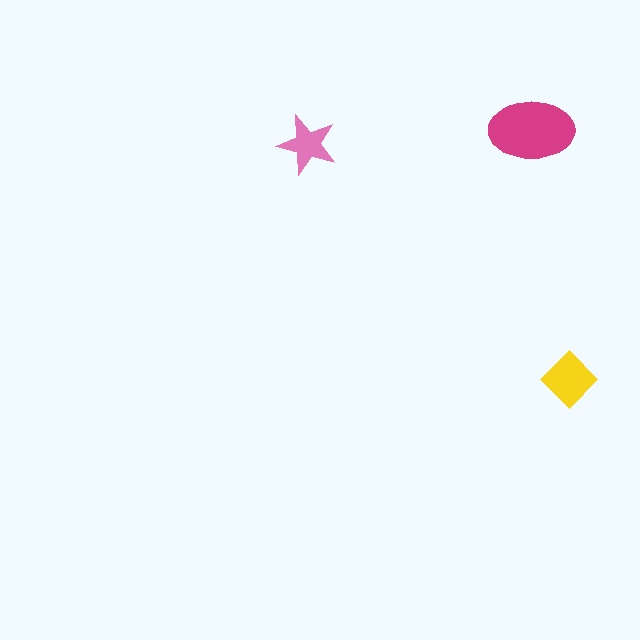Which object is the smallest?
The pink star.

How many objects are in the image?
There are 3 objects in the image.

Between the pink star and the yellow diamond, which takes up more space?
The yellow diamond.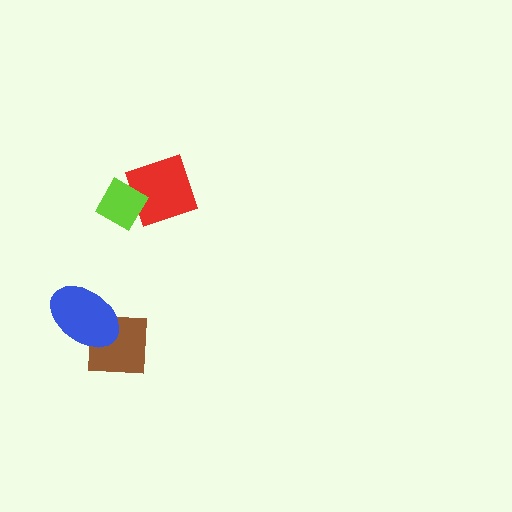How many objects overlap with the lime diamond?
1 object overlaps with the lime diamond.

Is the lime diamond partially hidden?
No, no other shape covers it.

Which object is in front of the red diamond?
The lime diamond is in front of the red diamond.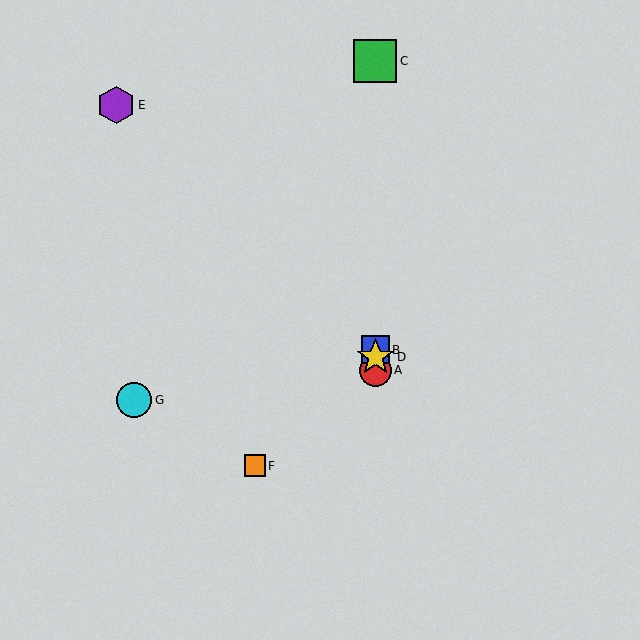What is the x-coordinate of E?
Object E is at x≈116.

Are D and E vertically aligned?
No, D is at x≈375 and E is at x≈116.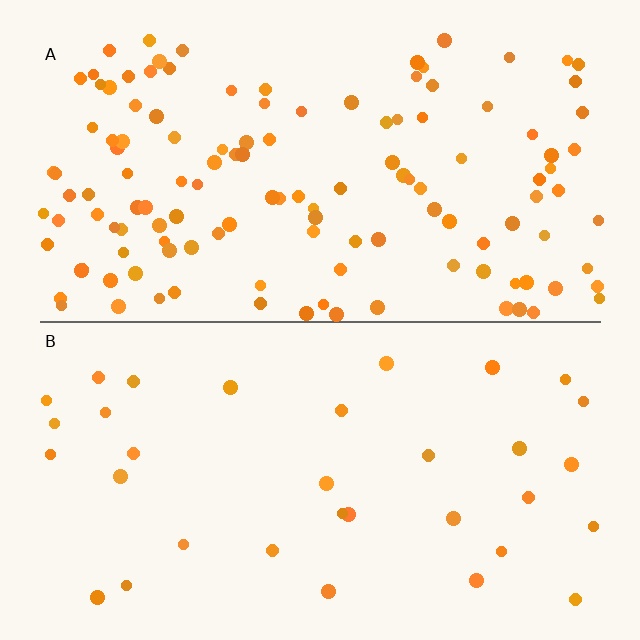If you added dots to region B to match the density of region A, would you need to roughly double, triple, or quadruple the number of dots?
Approximately quadruple.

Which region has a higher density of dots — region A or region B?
A (the top).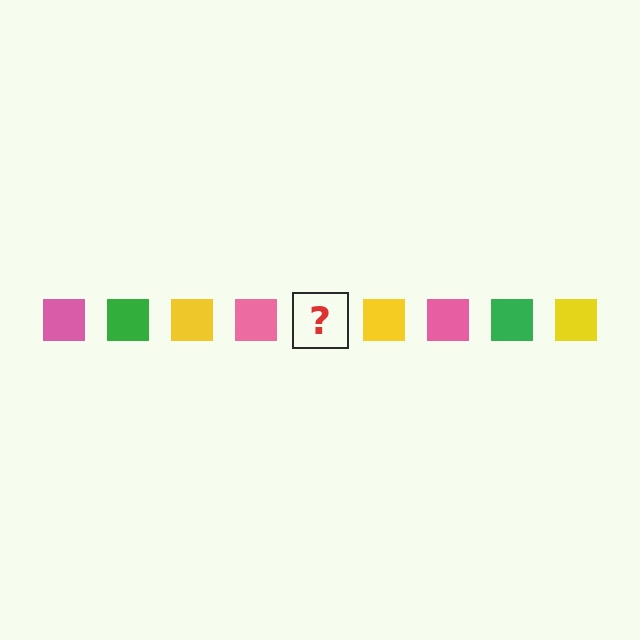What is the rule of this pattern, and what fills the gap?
The rule is that the pattern cycles through pink, green, yellow squares. The gap should be filled with a green square.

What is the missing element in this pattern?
The missing element is a green square.